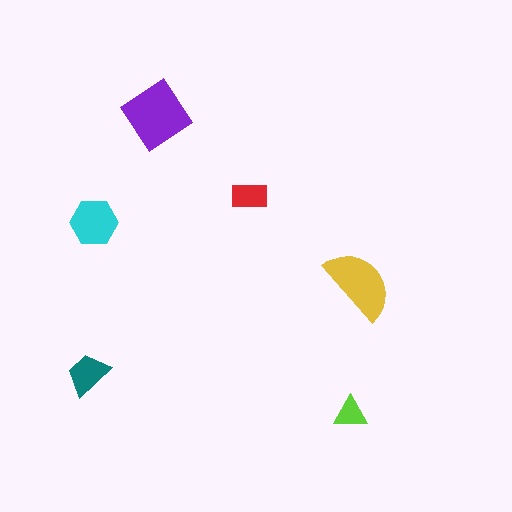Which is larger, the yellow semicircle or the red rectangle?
The yellow semicircle.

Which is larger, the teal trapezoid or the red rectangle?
The teal trapezoid.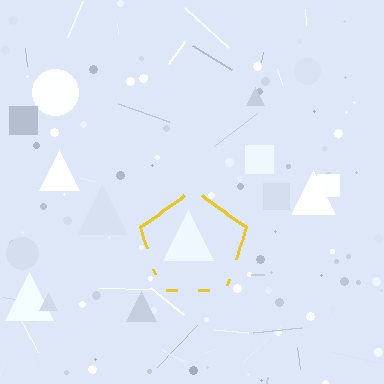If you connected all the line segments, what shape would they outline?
They would outline a pentagon.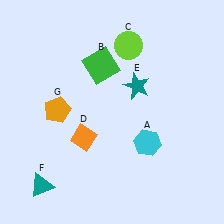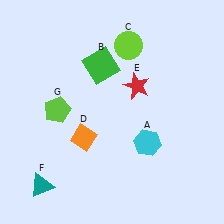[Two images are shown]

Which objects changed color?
E changed from teal to red. G changed from orange to lime.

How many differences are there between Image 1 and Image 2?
There are 2 differences between the two images.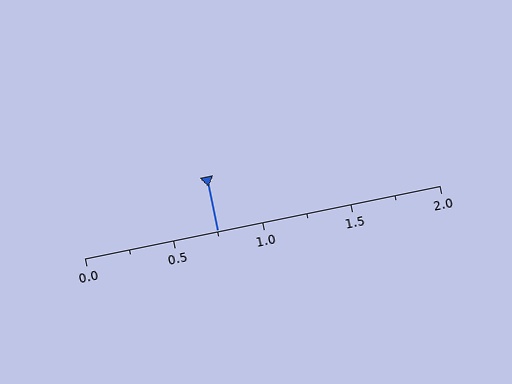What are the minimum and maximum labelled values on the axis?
The axis runs from 0.0 to 2.0.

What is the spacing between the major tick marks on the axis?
The major ticks are spaced 0.5 apart.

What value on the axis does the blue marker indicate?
The marker indicates approximately 0.75.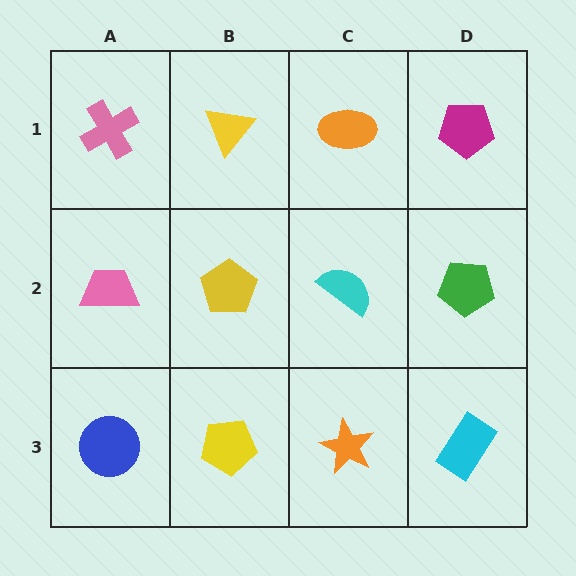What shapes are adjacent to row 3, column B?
A yellow pentagon (row 2, column B), a blue circle (row 3, column A), an orange star (row 3, column C).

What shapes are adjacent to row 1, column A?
A pink trapezoid (row 2, column A), a yellow triangle (row 1, column B).